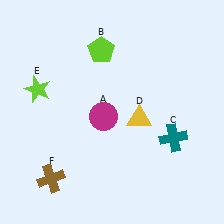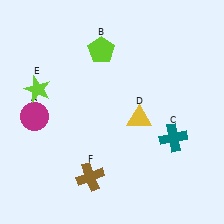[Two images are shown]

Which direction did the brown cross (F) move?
The brown cross (F) moved right.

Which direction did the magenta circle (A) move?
The magenta circle (A) moved left.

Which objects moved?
The objects that moved are: the magenta circle (A), the brown cross (F).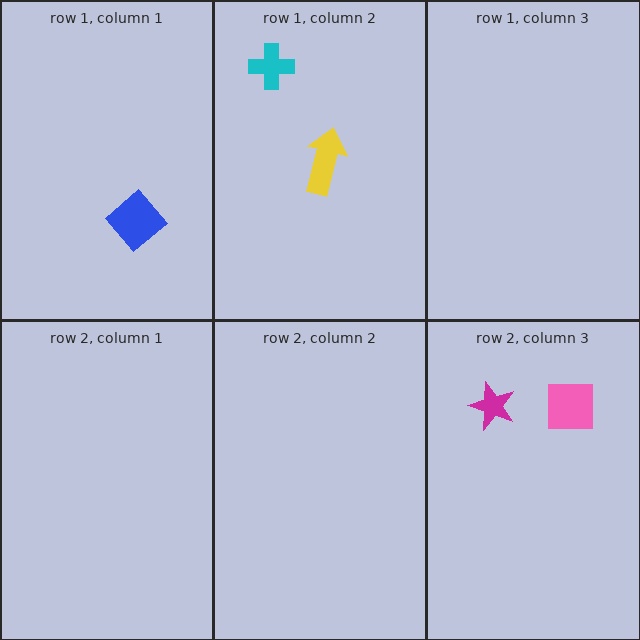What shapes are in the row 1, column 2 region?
The cyan cross, the yellow arrow.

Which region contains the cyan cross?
The row 1, column 2 region.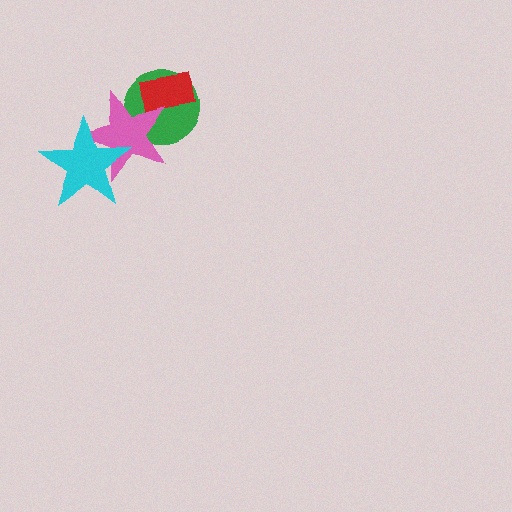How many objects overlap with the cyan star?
1 object overlaps with the cyan star.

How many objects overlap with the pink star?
3 objects overlap with the pink star.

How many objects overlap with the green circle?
2 objects overlap with the green circle.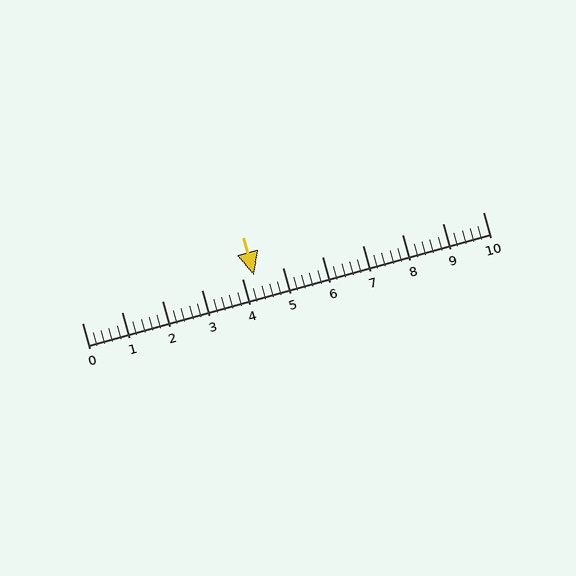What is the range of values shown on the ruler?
The ruler shows values from 0 to 10.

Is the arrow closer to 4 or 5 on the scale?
The arrow is closer to 4.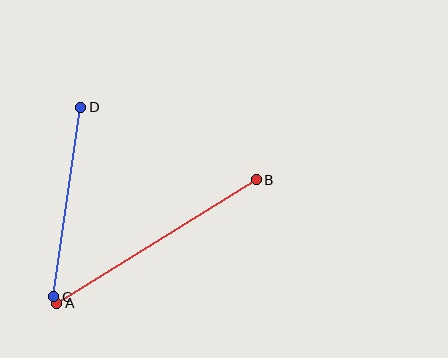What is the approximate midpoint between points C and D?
The midpoint is at approximately (67, 202) pixels.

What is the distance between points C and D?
The distance is approximately 191 pixels.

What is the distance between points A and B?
The distance is approximately 235 pixels.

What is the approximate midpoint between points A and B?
The midpoint is at approximately (157, 241) pixels.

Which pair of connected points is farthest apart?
Points A and B are farthest apart.